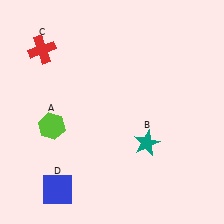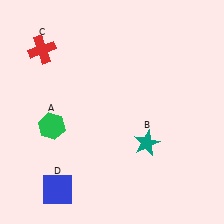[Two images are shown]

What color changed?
The hexagon (A) changed from lime in Image 1 to green in Image 2.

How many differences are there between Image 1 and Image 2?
There is 1 difference between the two images.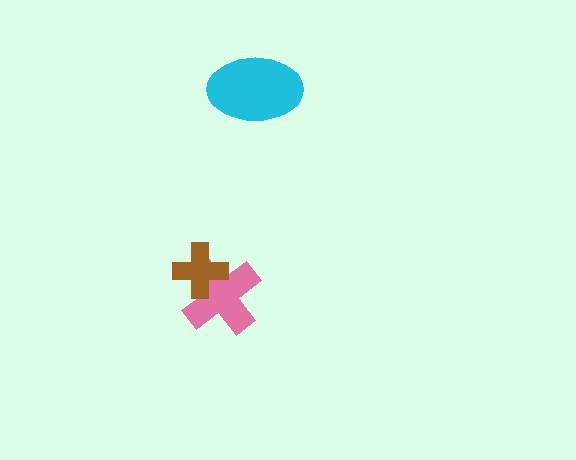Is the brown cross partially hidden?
No, no other shape covers it.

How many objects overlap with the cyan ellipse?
0 objects overlap with the cyan ellipse.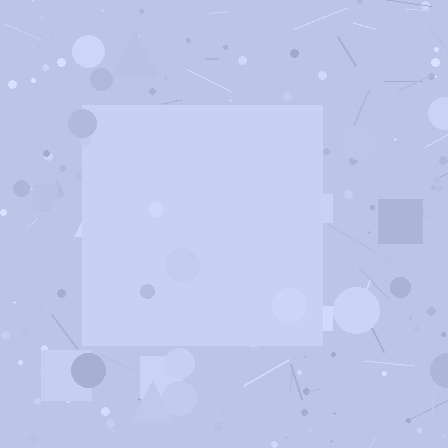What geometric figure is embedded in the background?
A square is embedded in the background.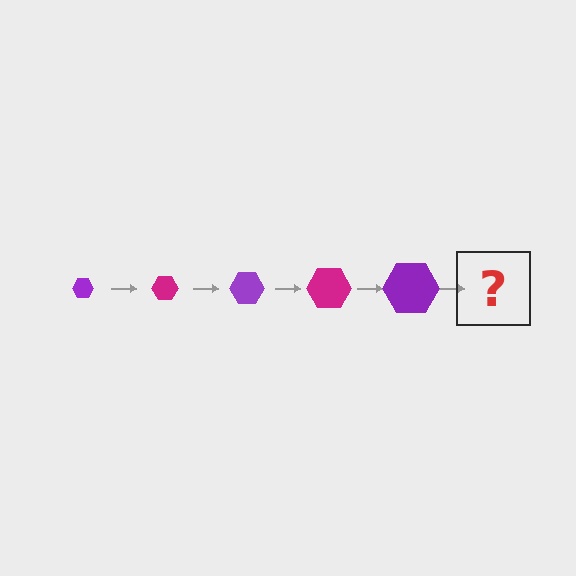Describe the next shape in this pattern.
It should be a magenta hexagon, larger than the previous one.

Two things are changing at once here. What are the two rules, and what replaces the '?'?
The two rules are that the hexagon grows larger each step and the color cycles through purple and magenta. The '?' should be a magenta hexagon, larger than the previous one.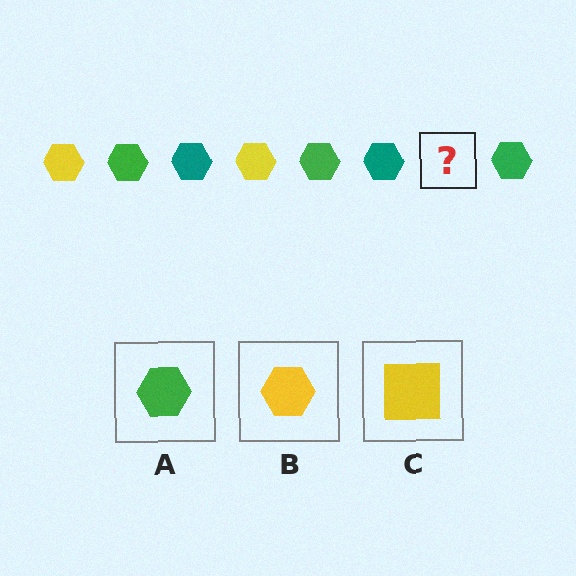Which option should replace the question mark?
Option B.